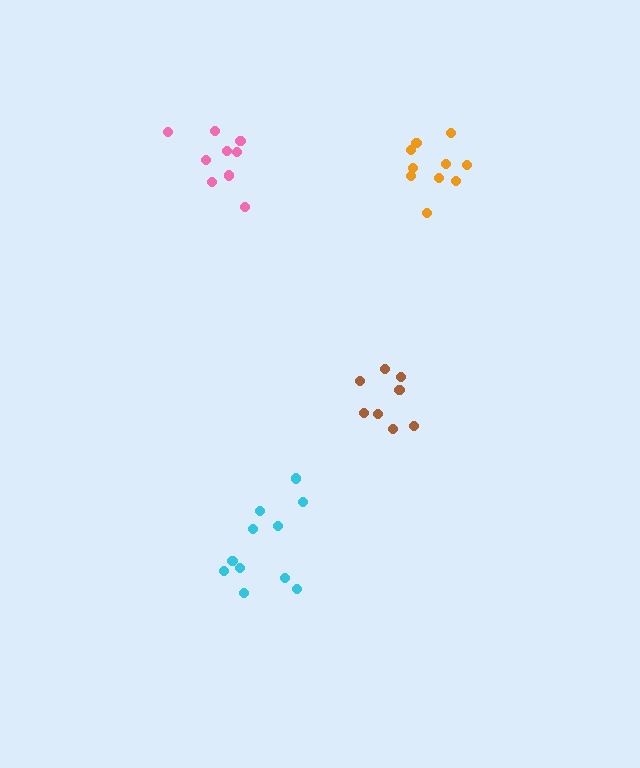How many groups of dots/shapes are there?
There are 4 groups.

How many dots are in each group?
Group 1: 8 dots, Group 2: 9 dots, Group 3: 11 dots, Group 4: 10 dots (38 total).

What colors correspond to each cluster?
The clusters are colored: brown, pink, cyan, orange.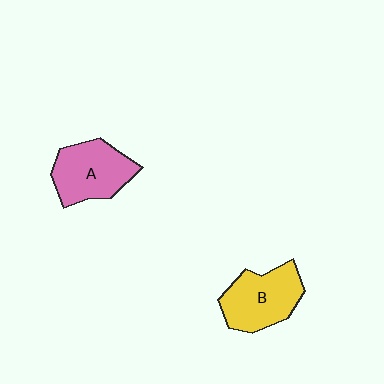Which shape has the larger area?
Shape B (yellow).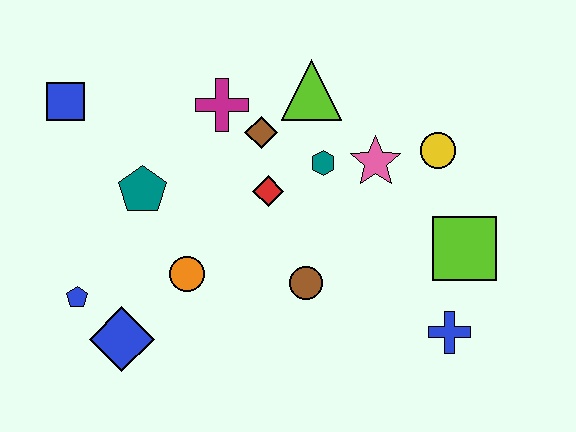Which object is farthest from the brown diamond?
The blue cross is farthest from the brown diamond.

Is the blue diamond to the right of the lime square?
No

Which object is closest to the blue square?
The teal pentagon is closest to the blue square.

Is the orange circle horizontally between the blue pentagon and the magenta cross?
Yes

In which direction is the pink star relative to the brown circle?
The pink star is above the brown circle.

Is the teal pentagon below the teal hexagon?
Yes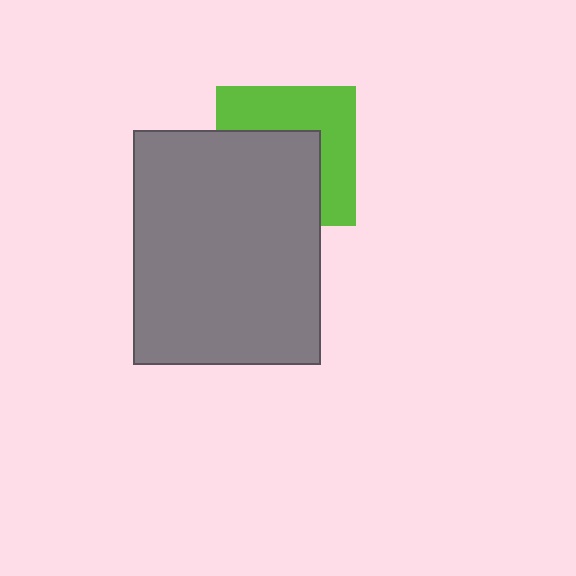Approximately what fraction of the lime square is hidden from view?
Roughly 52% of the lime square is hidden behind the gray rectangle.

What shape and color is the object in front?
The object in front is a gray rectangle.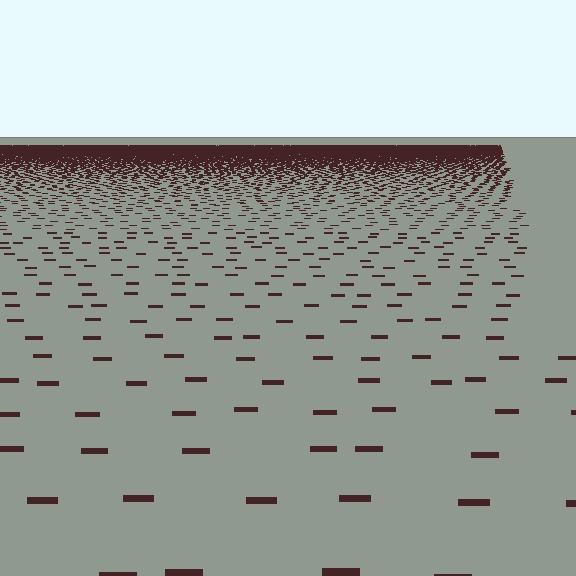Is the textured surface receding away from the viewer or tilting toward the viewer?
The surface is receding away from the viewer. Texture elements get smaller and denser toward the top.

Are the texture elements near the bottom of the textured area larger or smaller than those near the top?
Larger. Near the bottom, elements are closer to the viewer and appear at a bigger on-screen size.